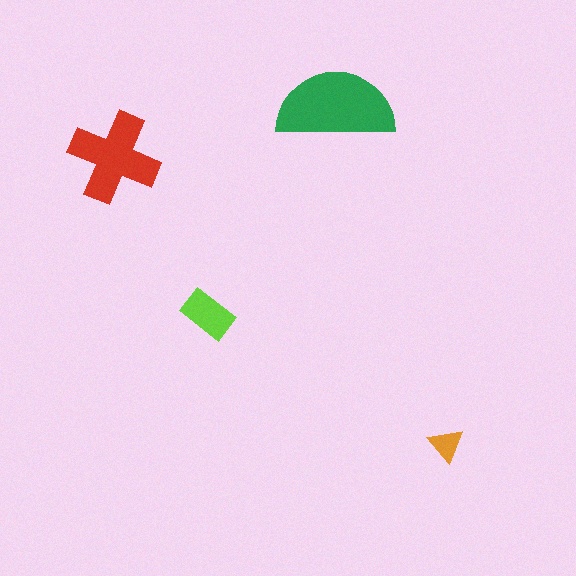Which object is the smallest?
The orange triangle.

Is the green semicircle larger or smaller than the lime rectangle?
Larger.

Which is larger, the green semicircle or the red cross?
The green semicircle.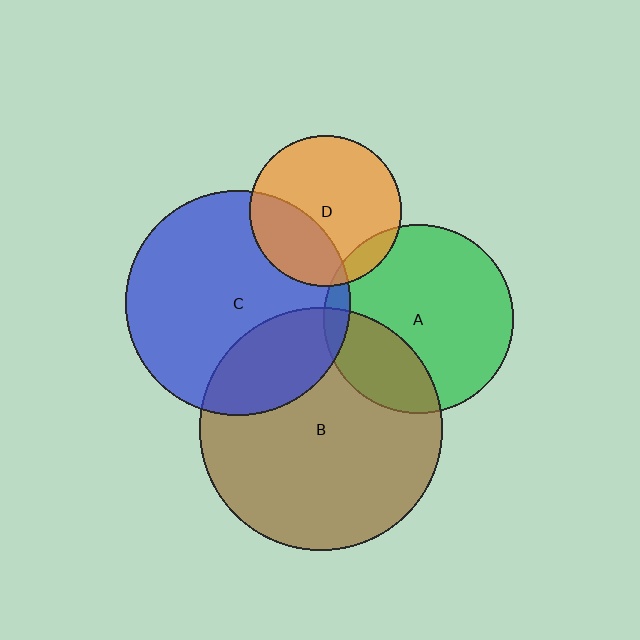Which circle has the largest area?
Circle B (brown).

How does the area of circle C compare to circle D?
Approximately 2.2 times.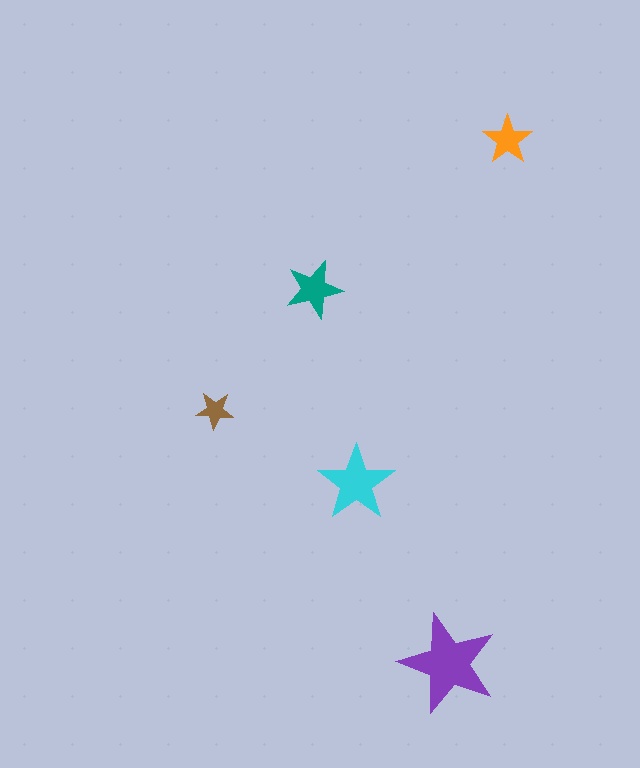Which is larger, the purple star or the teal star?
The purple one.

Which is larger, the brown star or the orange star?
The orange one.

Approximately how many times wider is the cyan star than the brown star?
About 2 times wider.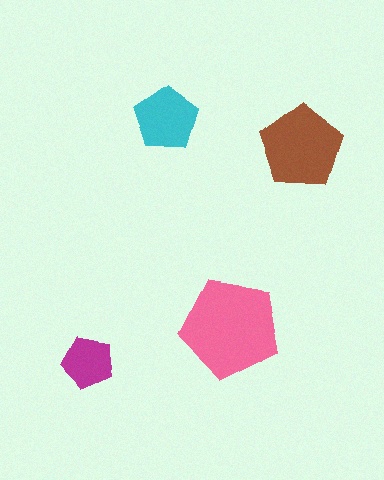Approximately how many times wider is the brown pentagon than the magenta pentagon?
About 1.5 times wider.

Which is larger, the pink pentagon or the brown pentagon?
The pink one.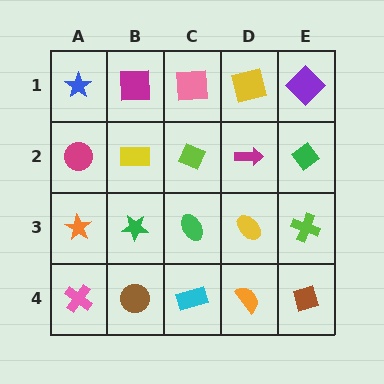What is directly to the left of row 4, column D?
A cyan rectangle.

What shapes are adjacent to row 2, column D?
A yellow square (row 1, column D), a yellow ellipse (row 3, column D), a lime diamond (row 2, column C), a green diamond (row 2, column E).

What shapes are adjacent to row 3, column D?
A magenta arrow (row 2, column D), an orange semicircle (row 4, column D), a green ellipse (row 3, column C), a lime cross (row 3, column E).